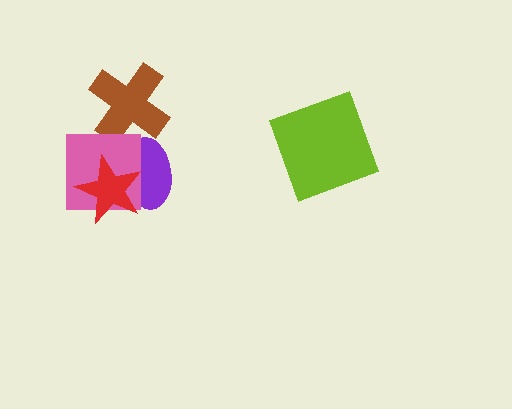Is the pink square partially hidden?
Yes, it is partially covered by another shape.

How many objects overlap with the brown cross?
0 objects overlap with the brown cross.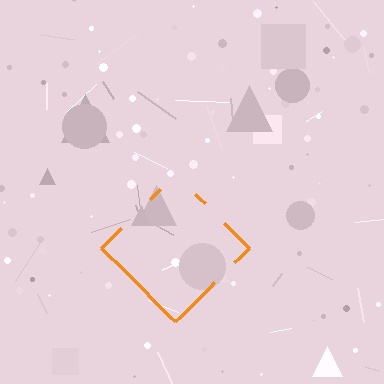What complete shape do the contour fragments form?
The contour fragments form a diamond.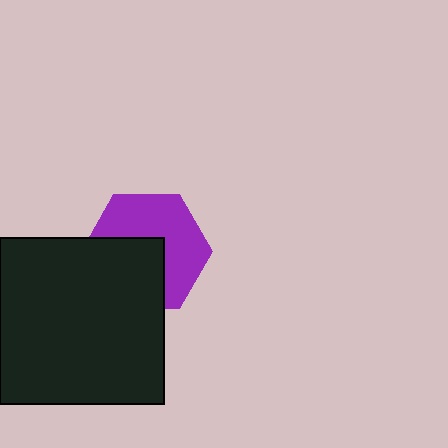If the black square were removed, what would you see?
You would see the complete purple hexagon.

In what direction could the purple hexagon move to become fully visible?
The purple hexagon could move toward the upper-right. That would shift it out from behind the black square entirely.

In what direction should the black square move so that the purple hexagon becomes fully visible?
The black square should move toward the lower-left. That is the shortest direction to clear the overlap and leave the purple hexagon fully visible.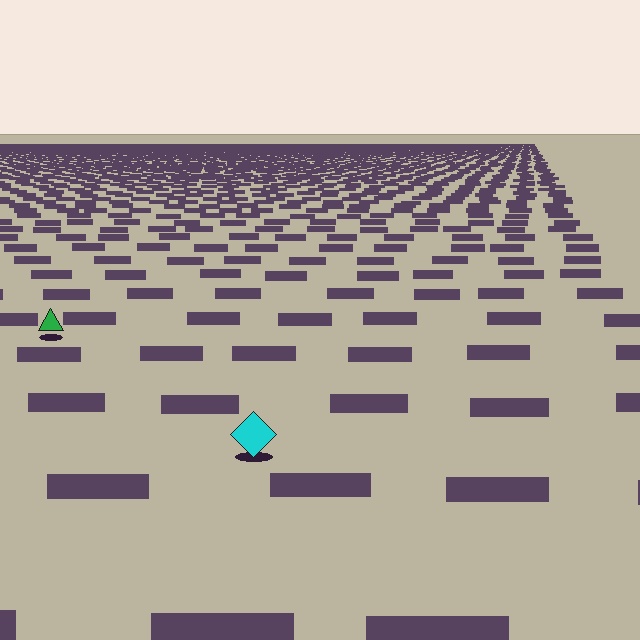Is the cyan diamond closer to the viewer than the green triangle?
Yes. The cyan diamond is closer — you can tell from the texture gradient: the ground texture is coarser near it.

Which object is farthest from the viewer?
The green triangle is farthest from the viewer. It appears smaller and the ground texture around it is denser.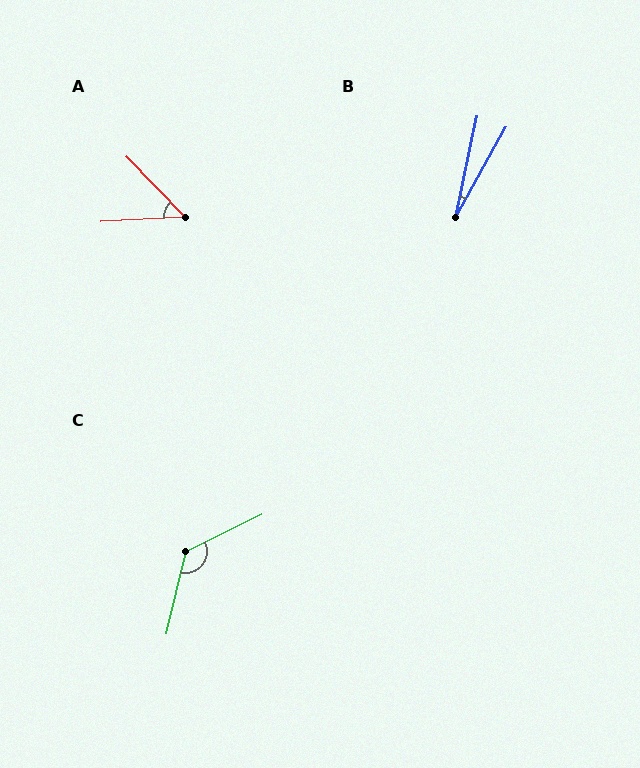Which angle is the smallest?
B, at approximately 17 degrees.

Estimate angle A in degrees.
Approximately 49 degrees.